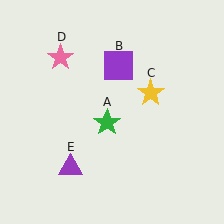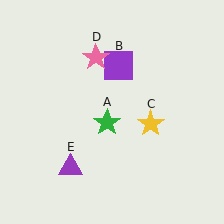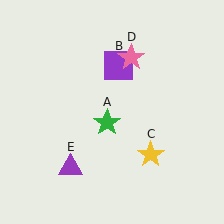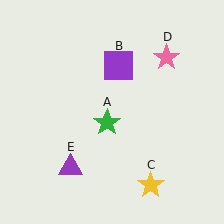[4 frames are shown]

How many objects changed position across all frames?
2 objects changed position: yellow star (object C), pink star (object D).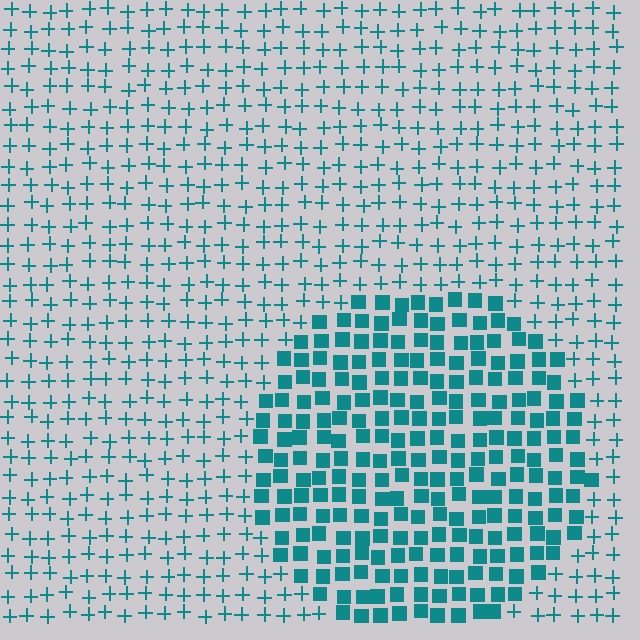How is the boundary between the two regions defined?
The boundary is defined by a change in element shape: squares inside vs. plus signs outside. All elements share the same color and spacing.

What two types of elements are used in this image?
The image uses squares inside the circle region and plus signs outside it.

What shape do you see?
I see a circle.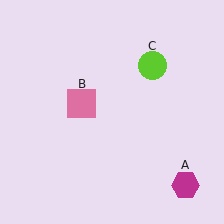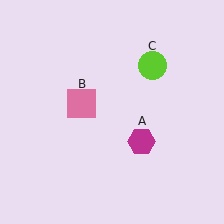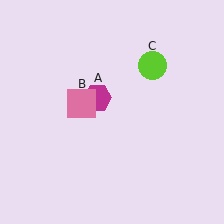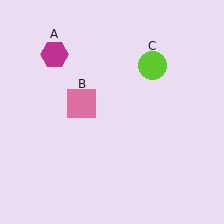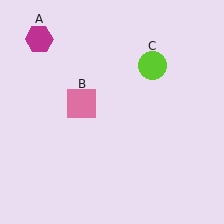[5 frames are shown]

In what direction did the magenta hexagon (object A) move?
The magenta hexagon (object A) moved up and to the left.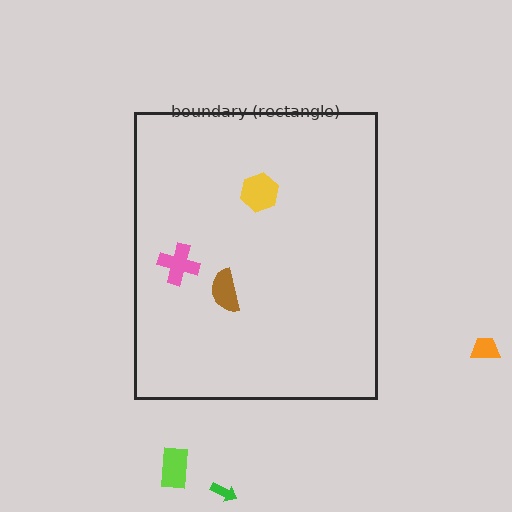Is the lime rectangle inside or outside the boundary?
Outside.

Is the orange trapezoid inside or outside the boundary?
Outside.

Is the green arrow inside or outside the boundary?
Outside.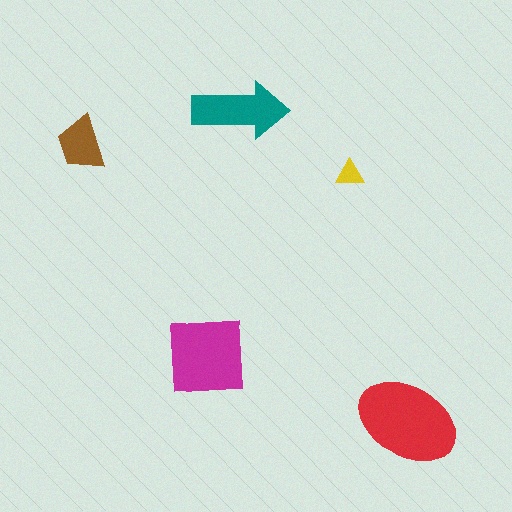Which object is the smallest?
The yellow triangle.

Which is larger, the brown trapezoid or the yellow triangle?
The brown trapezoid.